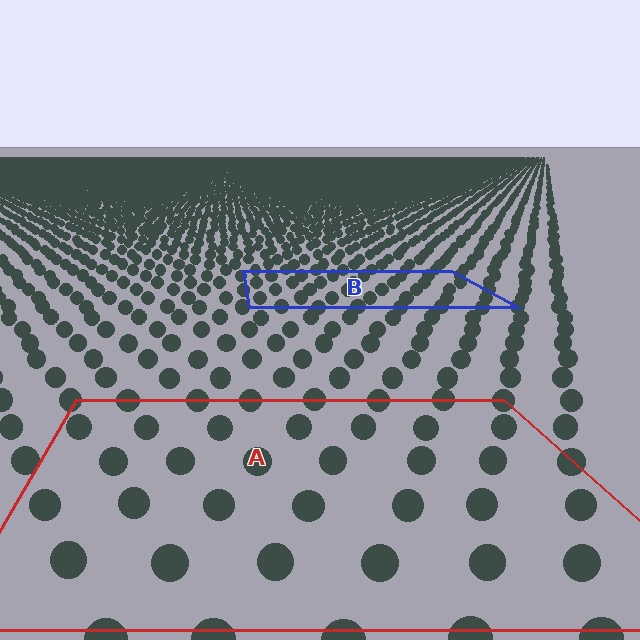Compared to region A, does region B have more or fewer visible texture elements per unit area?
Region B has more texture elements per unit area — they are packed more densely because it is farther away.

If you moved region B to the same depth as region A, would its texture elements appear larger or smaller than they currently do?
They would appear larger. At a closer depth, the same texture elements are projected at a bigger on-screen size.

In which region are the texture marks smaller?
The texture marks are smaller in region B, because it is farther away.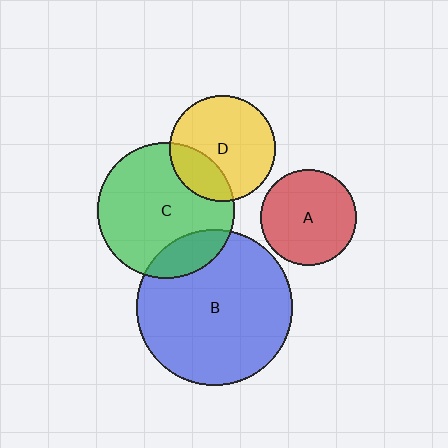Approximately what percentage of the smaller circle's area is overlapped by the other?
Approximately 25%.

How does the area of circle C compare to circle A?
Approximately 2.0 times.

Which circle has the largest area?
Circle B (blue).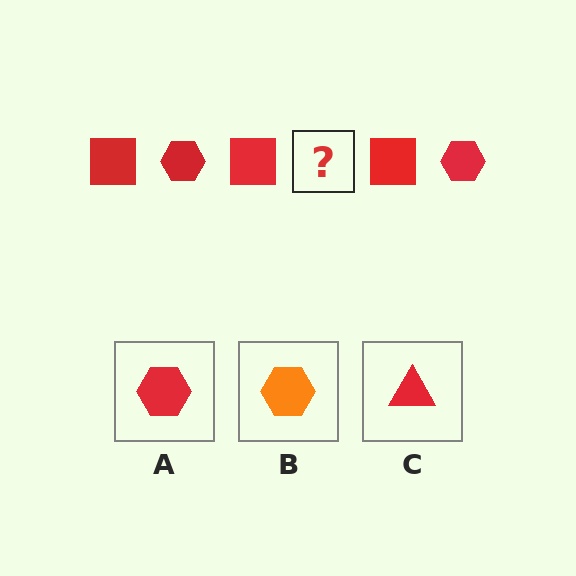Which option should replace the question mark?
Option A.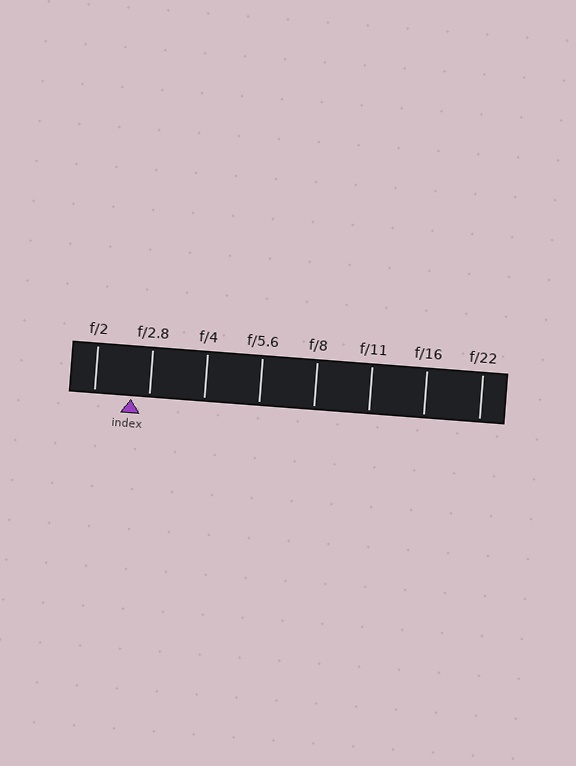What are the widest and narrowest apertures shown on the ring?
The widest aperture shown is f/2 and the narrowest is f/22.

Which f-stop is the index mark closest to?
The index mark is closest to f/2.8.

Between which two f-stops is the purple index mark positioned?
The index mark is between f/2 and f/2.8.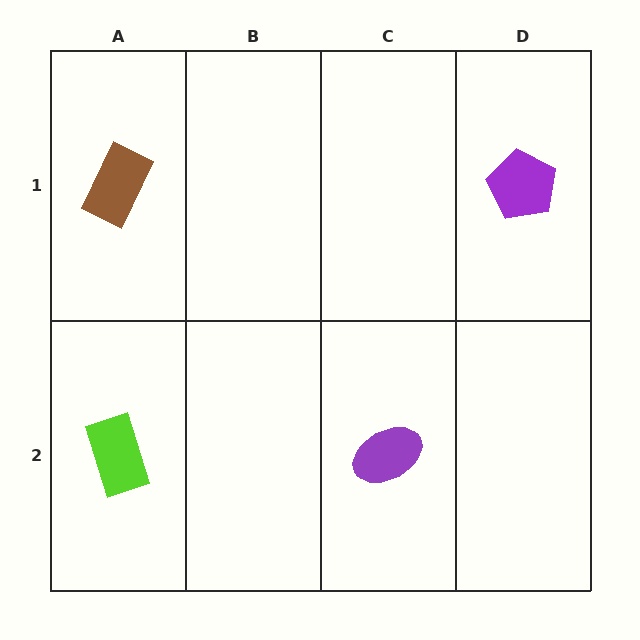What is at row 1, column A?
A brown rectangle.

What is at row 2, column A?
A lime rectangle.